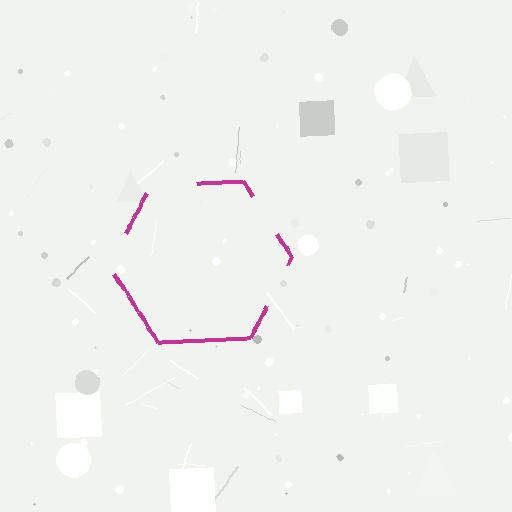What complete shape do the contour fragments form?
The contour fragments form a hexagon.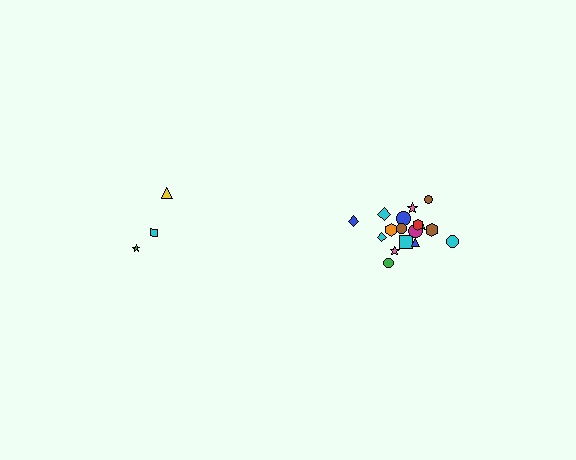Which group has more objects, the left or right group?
The right group.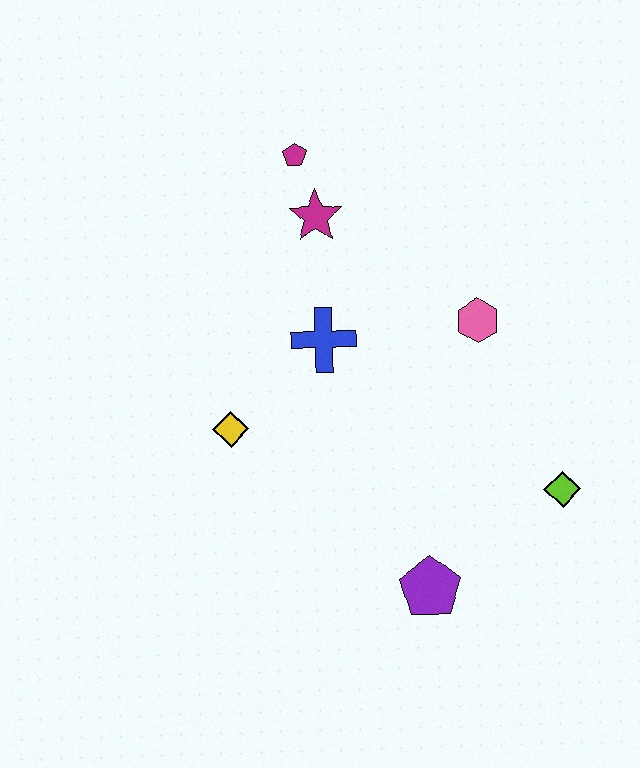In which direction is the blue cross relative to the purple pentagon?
The blue cross is above the purple pentagon.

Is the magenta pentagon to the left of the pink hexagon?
Yes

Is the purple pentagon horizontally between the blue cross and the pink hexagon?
Yes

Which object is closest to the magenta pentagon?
The magenta star is closest to the magenta pentagon.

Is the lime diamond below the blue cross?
Yes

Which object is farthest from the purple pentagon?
The magenta pentagon is farthest from the purple pentagon.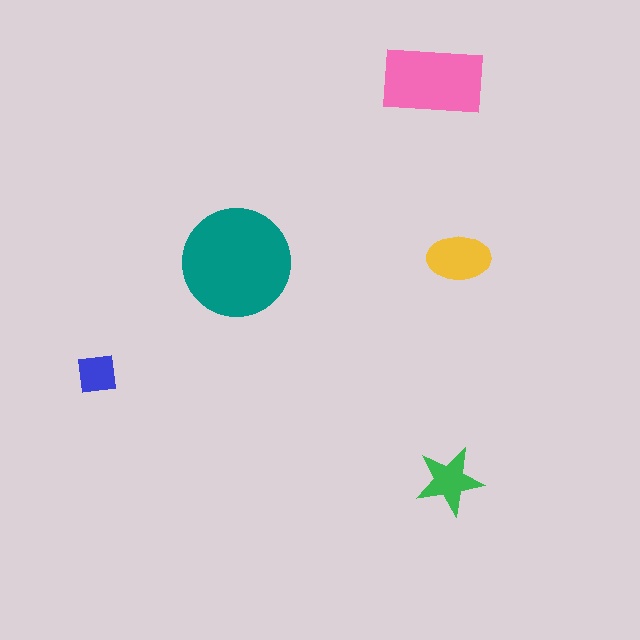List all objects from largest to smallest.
The teal circle, the pink rectangle, the yellow ellipse, the green star, the blue square.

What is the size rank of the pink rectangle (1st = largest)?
2nd.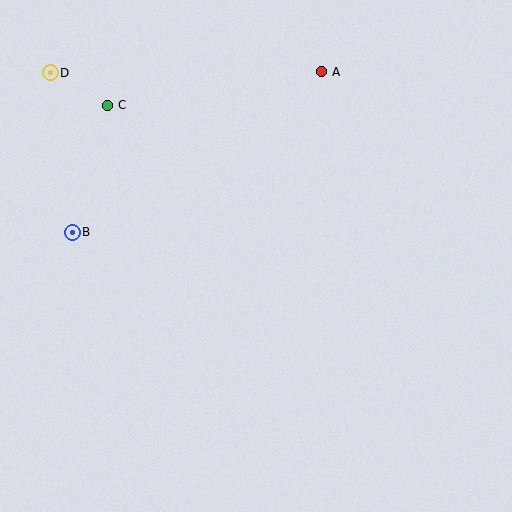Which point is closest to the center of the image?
Point B at (72, 232) is closest to the center.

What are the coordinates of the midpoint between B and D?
The midpoint between B and D is at (61, 153).